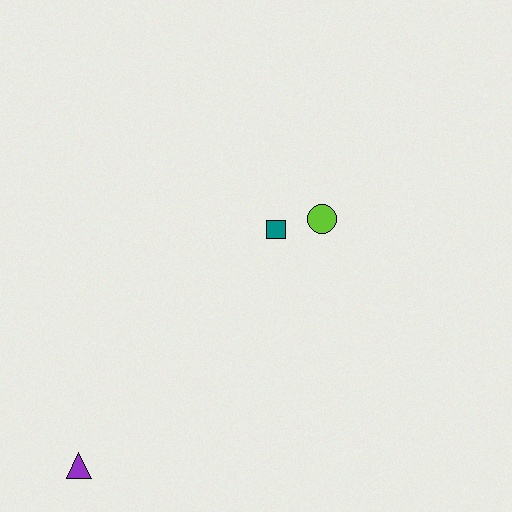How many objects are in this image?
There are 3 objects.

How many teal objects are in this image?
There is 1 teal object.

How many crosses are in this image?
There are no crosses.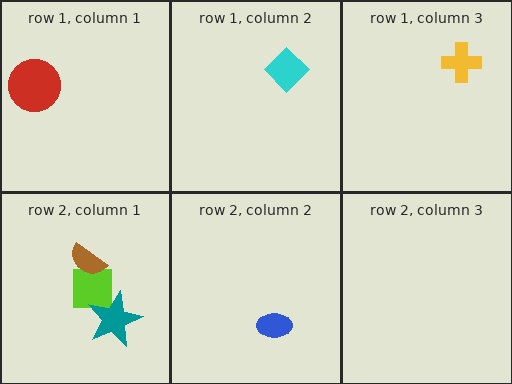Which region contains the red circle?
The row 1, column 1 region.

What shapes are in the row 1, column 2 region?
The cyan diamond.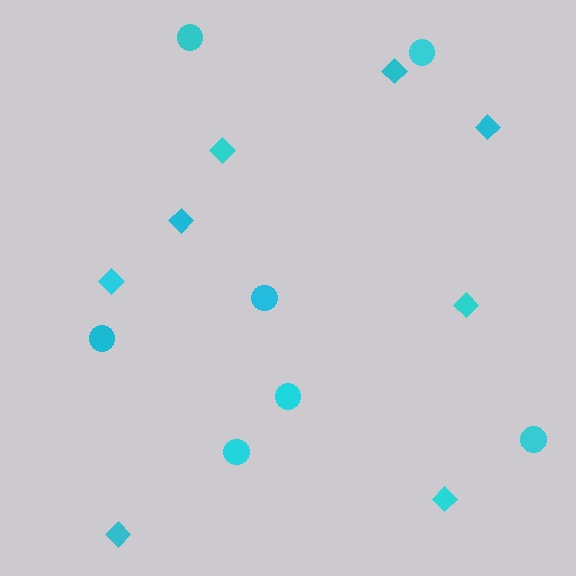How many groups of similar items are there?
There are 2 groups: one group of diamonds (8) and one group of circles (7).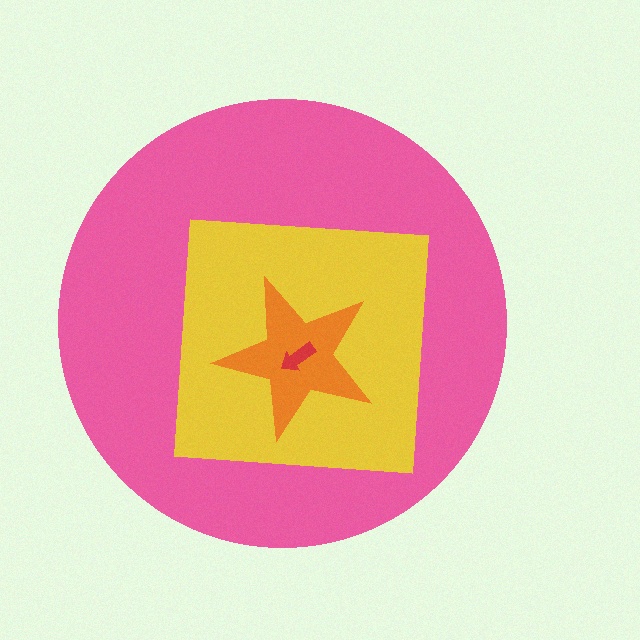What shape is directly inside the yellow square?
The orange star.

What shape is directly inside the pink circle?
The yellow square.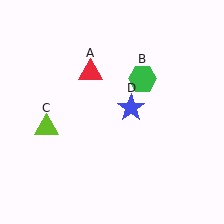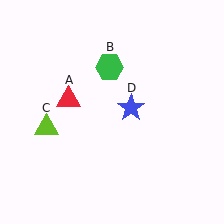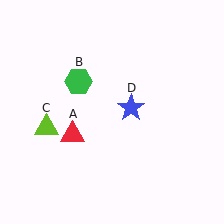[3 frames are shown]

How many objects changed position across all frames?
2 objects changed position: red triangle (object A), green hexagon (object B).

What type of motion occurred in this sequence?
The red triangle (object A), green hexagon (object B) rotated counterclockwise around the center of the scene.